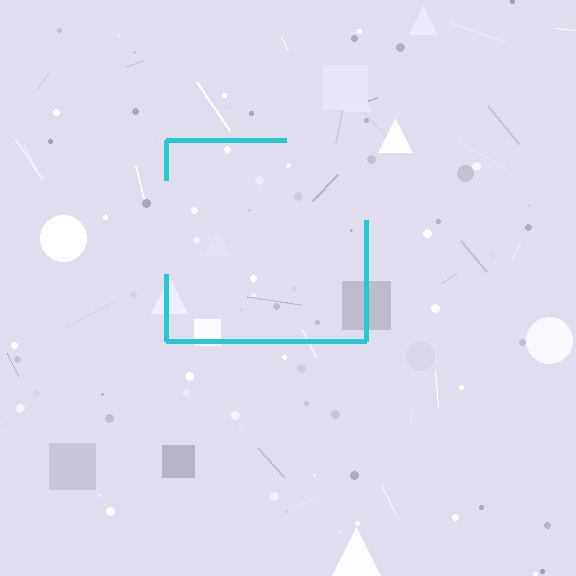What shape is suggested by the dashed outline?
The dashed outline suggests a square.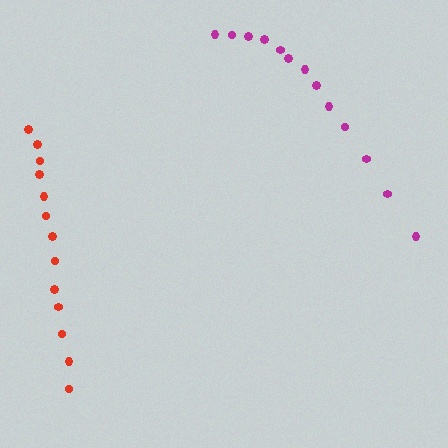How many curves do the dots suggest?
There are 2 distinct paths.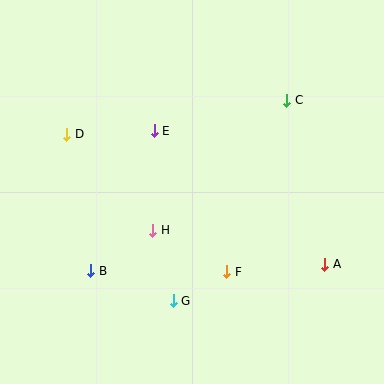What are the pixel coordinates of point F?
Point F is at (227, 272).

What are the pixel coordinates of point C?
Point C is at (287, 100).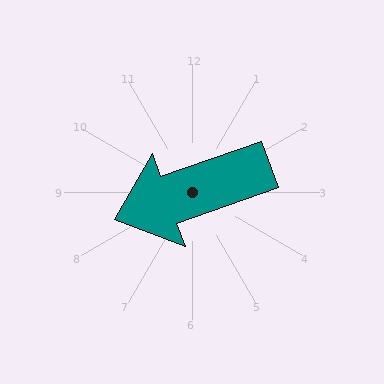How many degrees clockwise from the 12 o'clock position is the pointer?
Approximately 250 degrees.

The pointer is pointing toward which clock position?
Roughly 8 o'clock.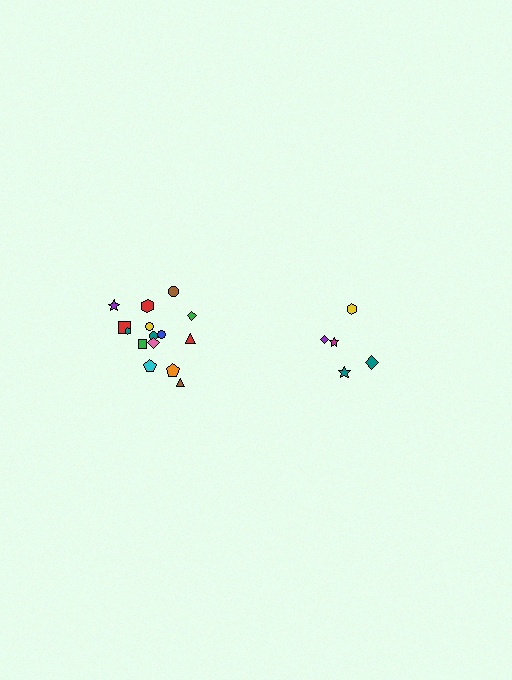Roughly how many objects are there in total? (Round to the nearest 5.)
Roughly 20 objects in total.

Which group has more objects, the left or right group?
The left group.